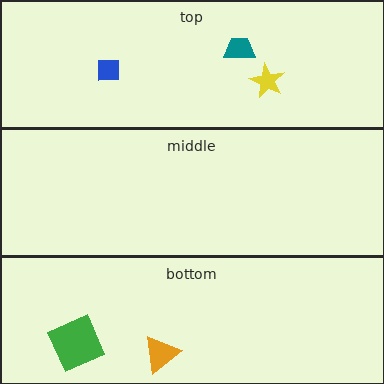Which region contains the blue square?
The top region.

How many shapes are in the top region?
3.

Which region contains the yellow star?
The top region.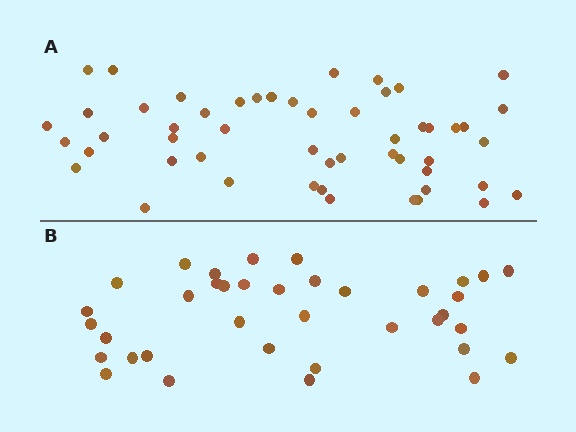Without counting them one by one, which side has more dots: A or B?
Region A (the top region) has more dots.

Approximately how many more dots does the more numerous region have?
Region A has approximately 15 more dots than region B.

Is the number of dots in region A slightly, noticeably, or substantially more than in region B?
Region A has noticeably more, but not dramatically so. The ratio is roughly 1.4 to 1.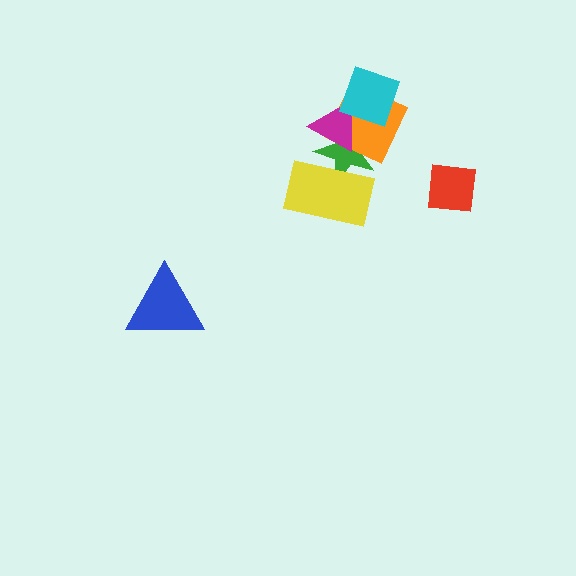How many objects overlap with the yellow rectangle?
1 object overlaps with the yellow rectangle.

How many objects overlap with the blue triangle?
0 objects overlap with the blue triangle.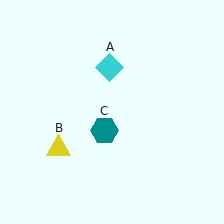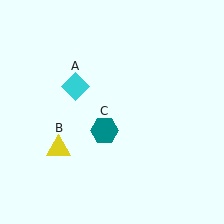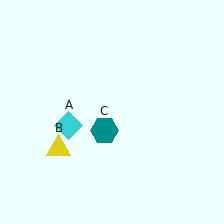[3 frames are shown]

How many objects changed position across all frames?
1 object changed position: cyan diamond (object A).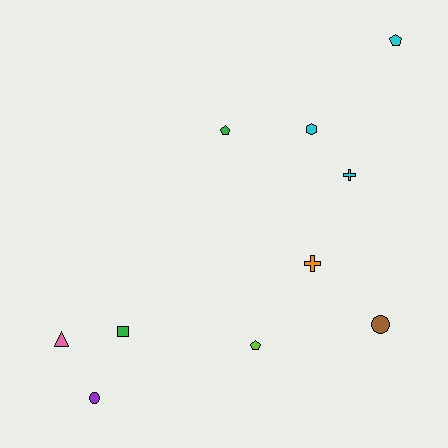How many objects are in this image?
There are 10 objects.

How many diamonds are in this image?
There are no diamonds.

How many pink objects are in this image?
There is 1 pink object.